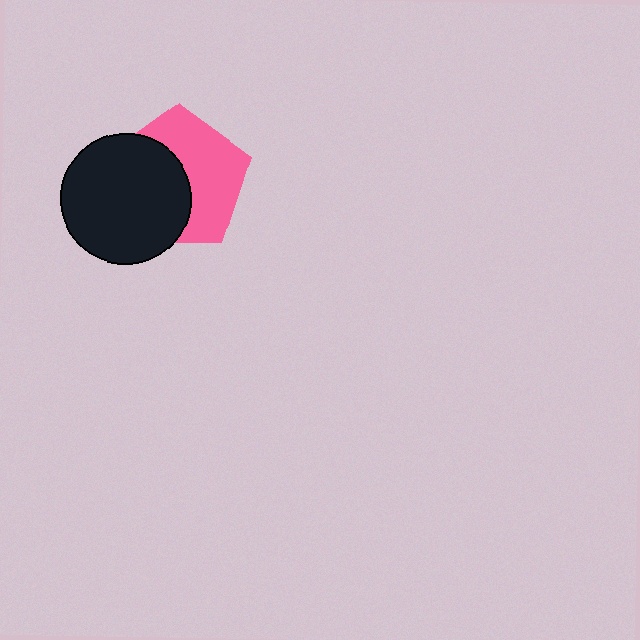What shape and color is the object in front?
The object in front is a black circle.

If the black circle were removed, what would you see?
You would see the complete pink pentagon.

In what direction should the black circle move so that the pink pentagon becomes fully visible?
The black circle should move left. That is the shortest direction to clear the overlap and leave the pink pentagon fully visible.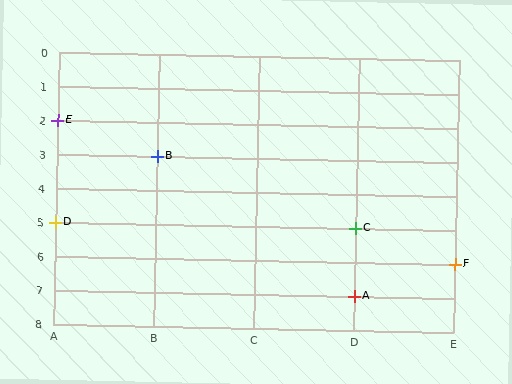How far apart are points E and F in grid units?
Points E and F are 4 columns and 4 rows apart (about 5.7 grid units diagonally).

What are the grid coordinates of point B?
Point B is at grid coordinates (B, 3).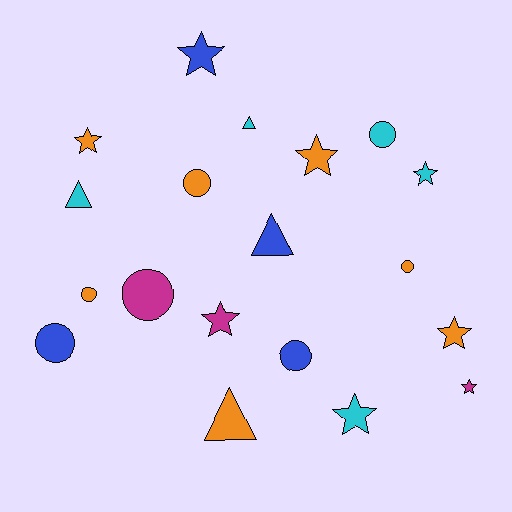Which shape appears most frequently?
Star, with 8 objects.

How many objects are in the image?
There are 19 objects.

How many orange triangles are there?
There is 1 orange triangle.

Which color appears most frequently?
Orange, with 7 objects.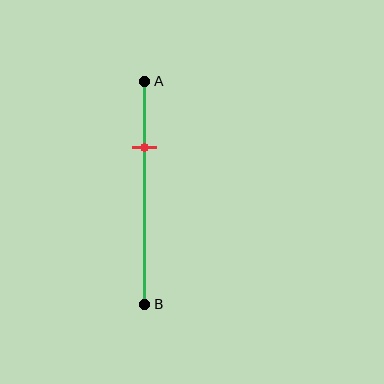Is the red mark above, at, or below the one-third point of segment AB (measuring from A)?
The red mark is above the one-third point of segment AB.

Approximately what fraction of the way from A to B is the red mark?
The red mark is approximately 30% of the way from A to B.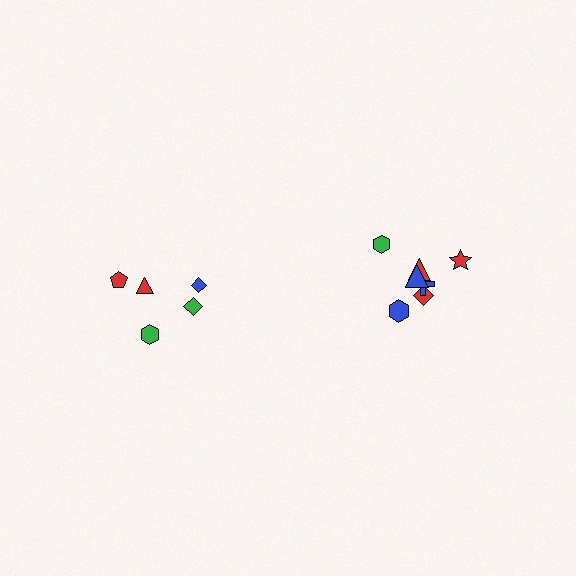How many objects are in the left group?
There are 5 objects.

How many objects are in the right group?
There are 7 objects.